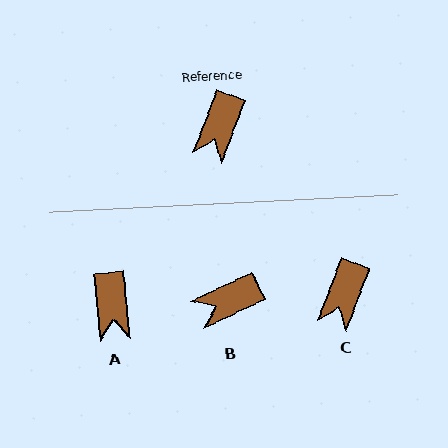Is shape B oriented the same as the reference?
No, it is off by about 44 degrees.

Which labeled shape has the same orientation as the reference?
C.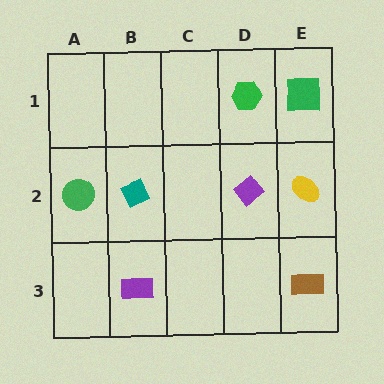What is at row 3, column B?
A purple rectangle.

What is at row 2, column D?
A purple diamond.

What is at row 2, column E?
A yellow ellipse.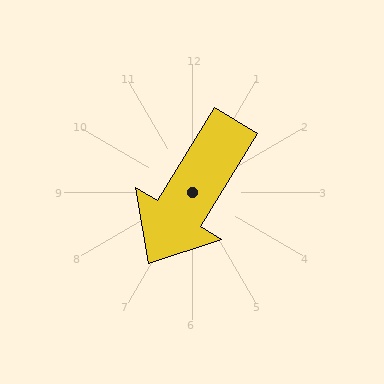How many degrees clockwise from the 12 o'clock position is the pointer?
Approximately 211 degrees.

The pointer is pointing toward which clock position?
Roughly 7 o'clock.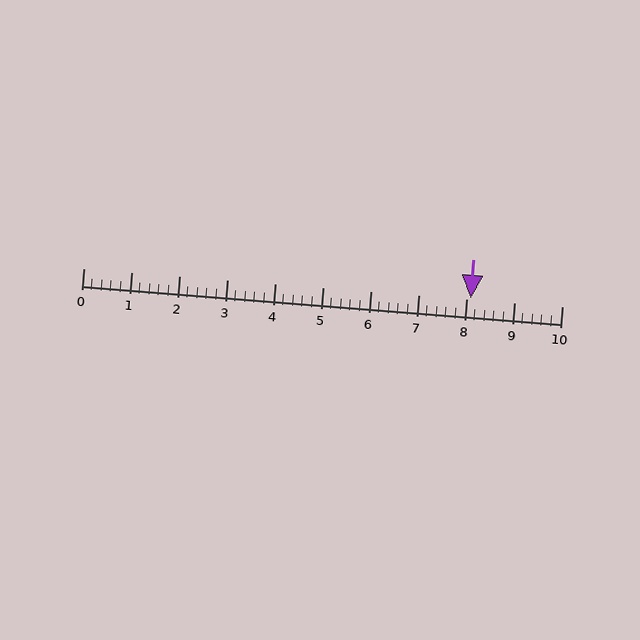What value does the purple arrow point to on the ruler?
The purple arrow points to approximately 8.1.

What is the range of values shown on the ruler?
The ruler shows values from 0 to 10.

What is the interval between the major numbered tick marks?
The major tick marks are spaced 1 units apart.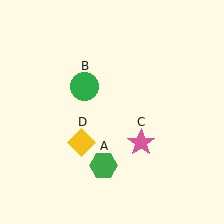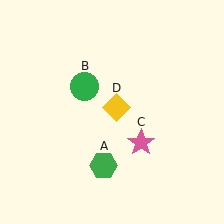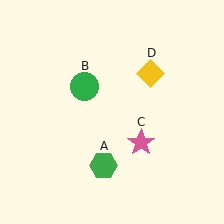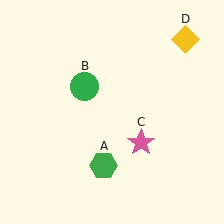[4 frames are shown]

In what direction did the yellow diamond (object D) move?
The yellow diamond (object D) moved up and to the right.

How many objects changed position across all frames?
1 object changed position: yellow diamond (object D).